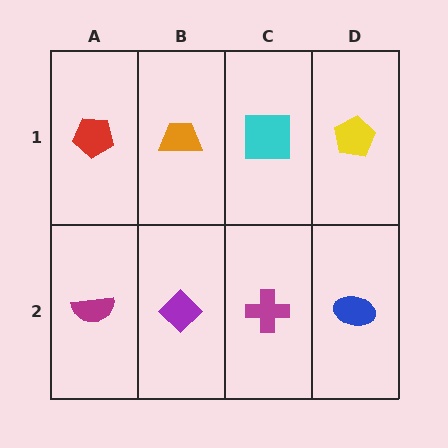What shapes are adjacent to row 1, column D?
A blue ellipse (row 2, column D), a cyan square (row 1, column C).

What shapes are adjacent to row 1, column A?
A magenta semicircle (row 2, column A), an orange trapezoid (row 1, column B).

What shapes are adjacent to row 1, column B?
A purple diamond (row 2, column B), a red pentagon (row 1, column A), a cyan square (row 1, column C).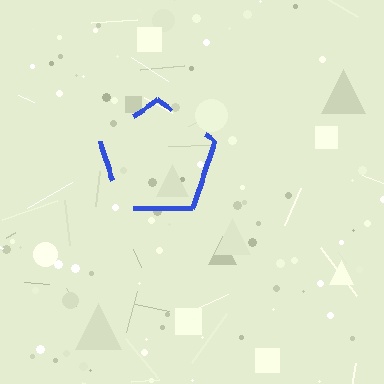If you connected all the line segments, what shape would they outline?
They would outline a pentagon.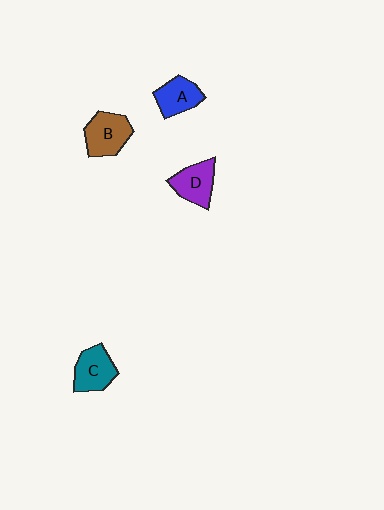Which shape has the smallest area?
Shape A (blue).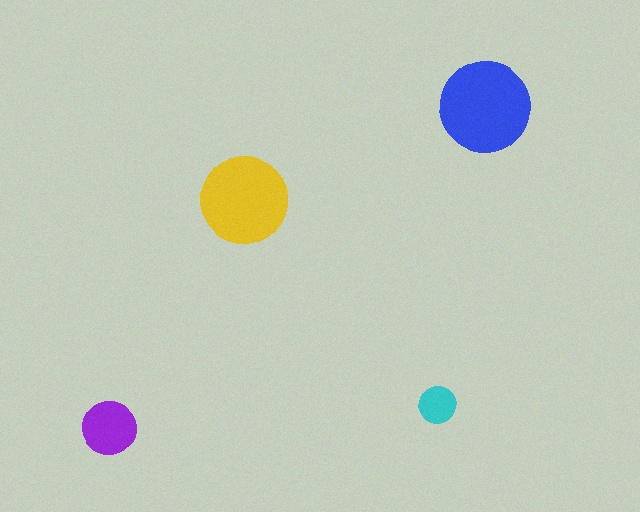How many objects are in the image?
There are 4 objects in the image.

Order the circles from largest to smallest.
the blue one, the yellow one, the purple one, the cyan one.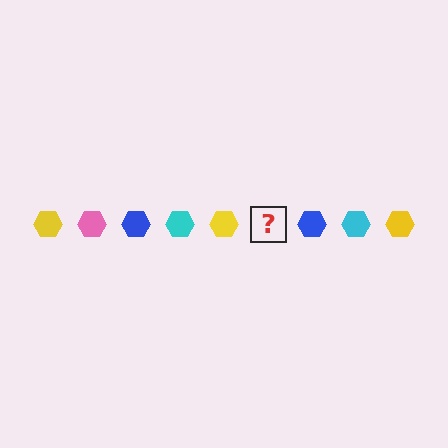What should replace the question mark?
The question mark should be replaced with a pink hexagon.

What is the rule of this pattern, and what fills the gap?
The rule is that the pattern cycles through yellow, pink, blue, cyan hexagons. The gap should be filled with a pink hexagon.